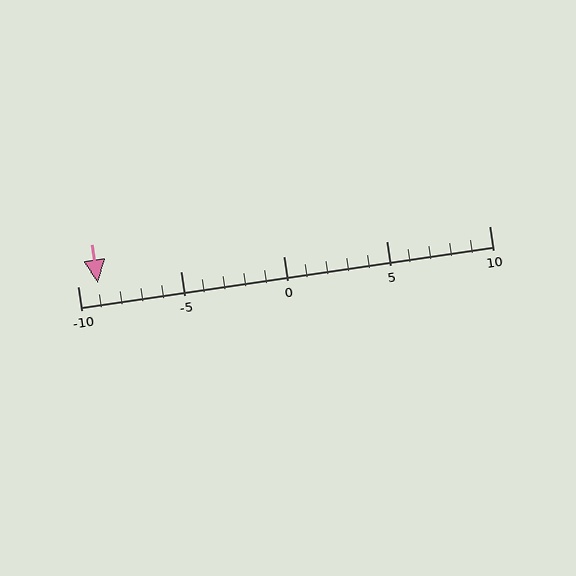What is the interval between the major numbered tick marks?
The major tick marks are spaced 5 units apart.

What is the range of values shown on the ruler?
The ruler shows values from -10 to 10.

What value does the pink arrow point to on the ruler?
The pink arrow points to approximately -9.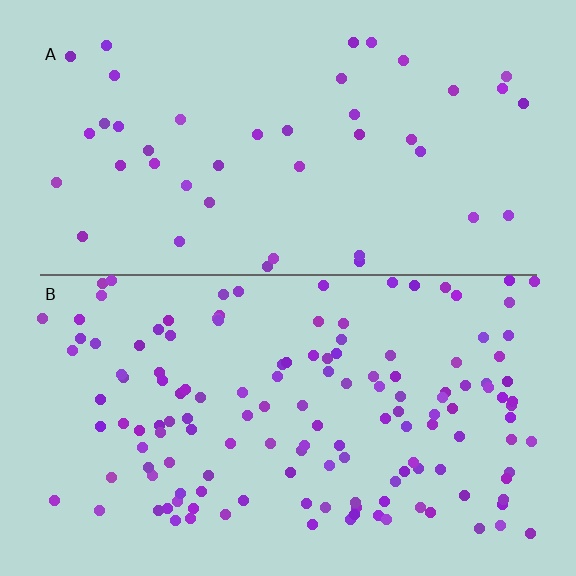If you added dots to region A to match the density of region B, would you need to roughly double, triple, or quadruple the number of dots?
Approximately triple.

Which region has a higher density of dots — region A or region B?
B (the bottom).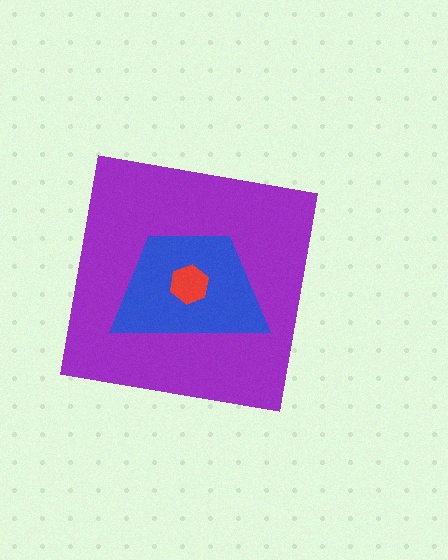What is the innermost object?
The red hexagon.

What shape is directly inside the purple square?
The blue trapezoid.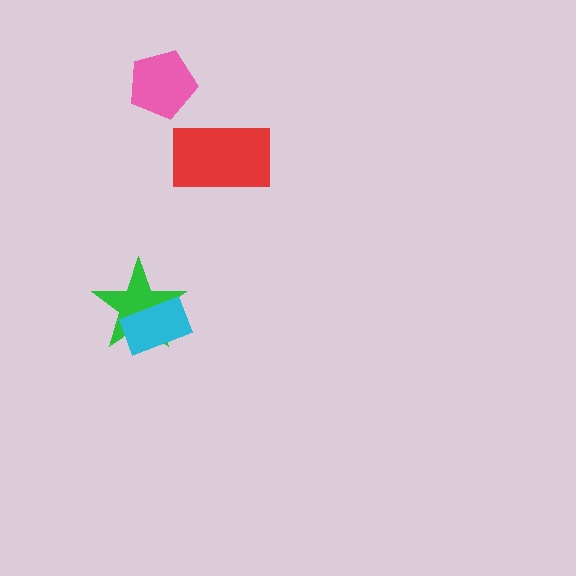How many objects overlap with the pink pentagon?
0 objects overlap with the pink pentagon.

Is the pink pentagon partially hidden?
No, no other shape covers it.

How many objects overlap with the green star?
1 object overlaps with the green star.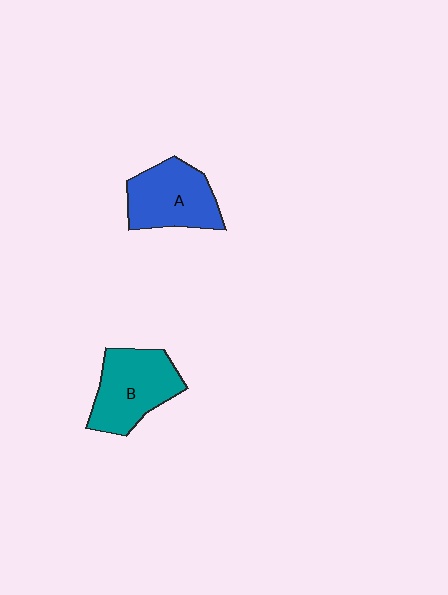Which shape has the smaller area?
Shape A (blue).